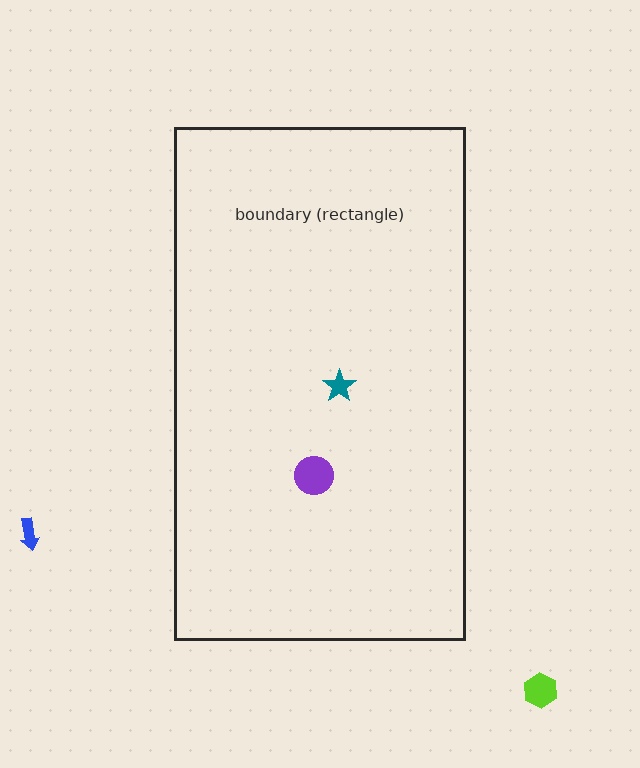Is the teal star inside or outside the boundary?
Inside.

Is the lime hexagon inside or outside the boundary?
Outside.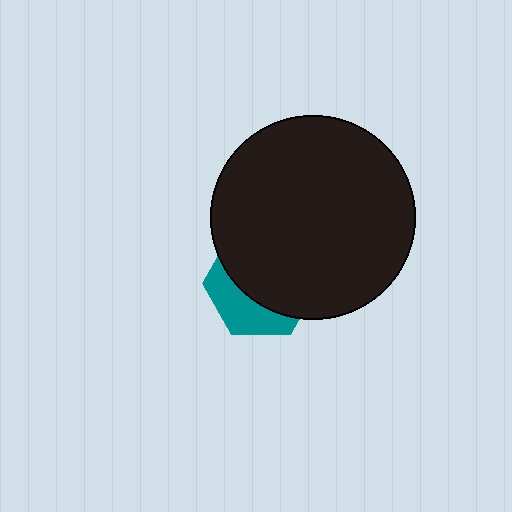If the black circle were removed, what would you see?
You would see the complete teal hexagon.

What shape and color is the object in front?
The object in front is a black circle.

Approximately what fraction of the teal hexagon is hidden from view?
Roughly 66% of the teal hexagon is hidden behind the black circle.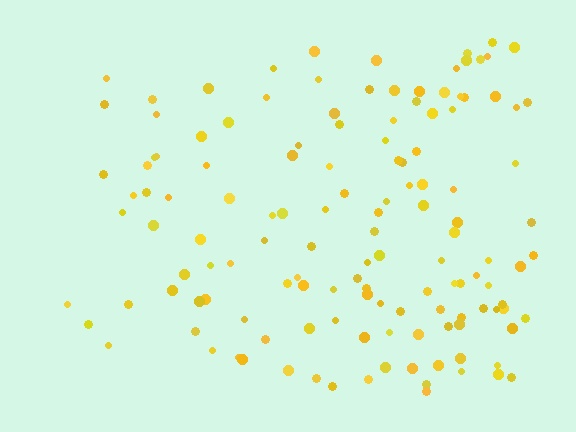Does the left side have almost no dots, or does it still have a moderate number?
Still a moderate number, just noticeably fewer than the right.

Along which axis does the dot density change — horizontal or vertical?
Horizontal.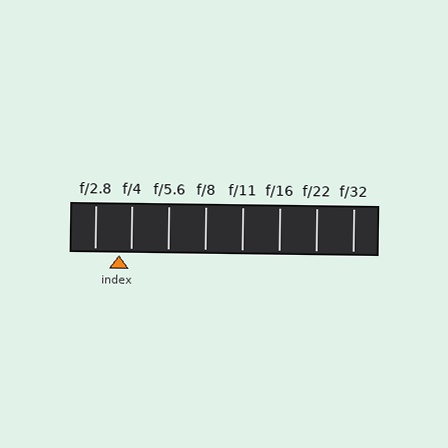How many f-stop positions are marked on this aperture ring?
There are 8 f-stop positions marked.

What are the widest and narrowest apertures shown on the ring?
The widest aperture shown is f/2.8 and the narrowest is f/32.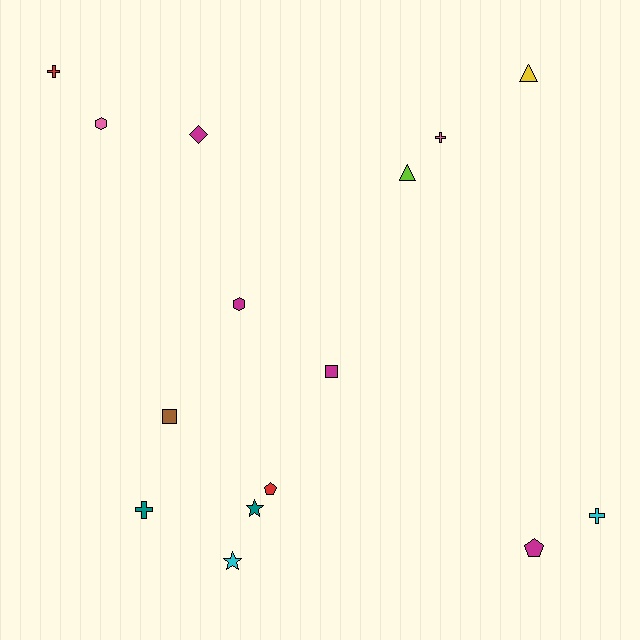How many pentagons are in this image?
There are 2 pentagons.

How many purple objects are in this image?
There are no purple objects.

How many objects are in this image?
There are 15 objects.